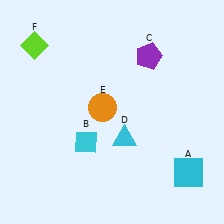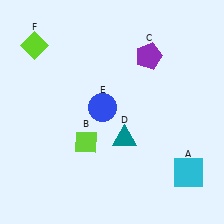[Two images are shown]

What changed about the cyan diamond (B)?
In Image 1, B is cyan. In Image 2, it changed to lime.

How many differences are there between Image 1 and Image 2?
There are 3 differences between the two images.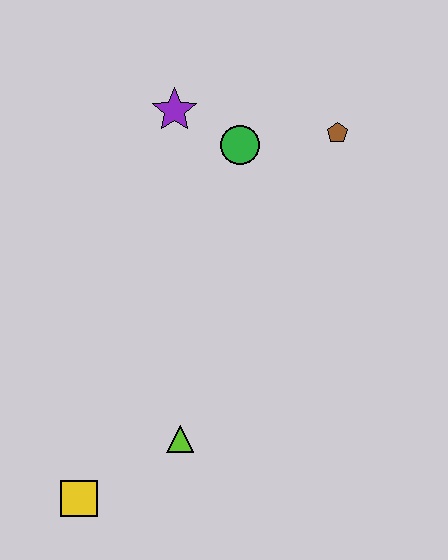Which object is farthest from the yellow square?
The brown pentagon is farthest from the yellow square.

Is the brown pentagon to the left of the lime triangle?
No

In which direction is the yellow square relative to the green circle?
The yellow square is below the green circle.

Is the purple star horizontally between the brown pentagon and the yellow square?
Yes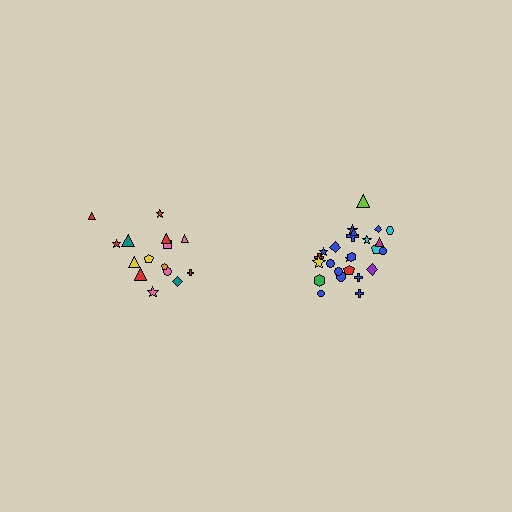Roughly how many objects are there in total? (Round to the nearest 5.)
Roughly 40 objects in total.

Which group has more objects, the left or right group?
The right group.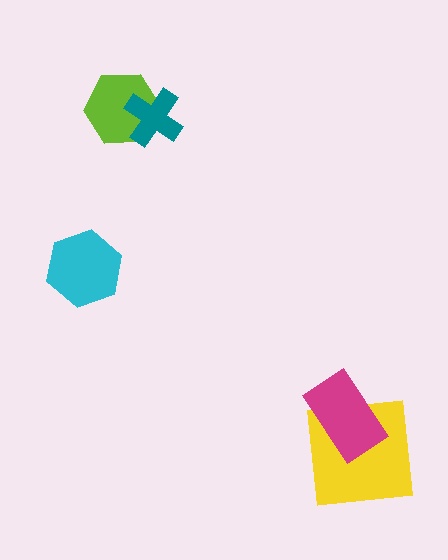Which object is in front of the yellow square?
The magenta rectangle is in front of the yellow square.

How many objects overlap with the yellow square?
1 object overlaps with the yellow square.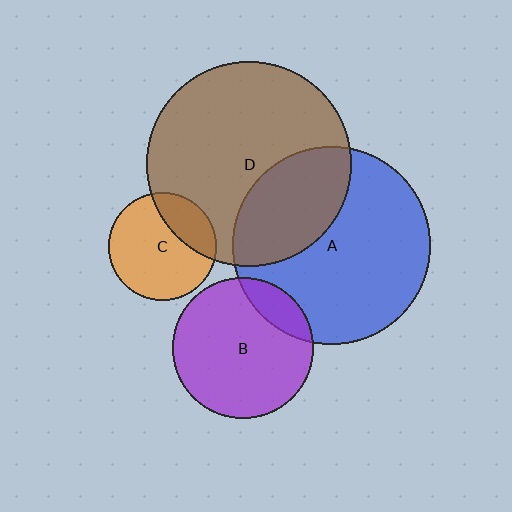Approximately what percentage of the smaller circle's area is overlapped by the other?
Approximately 25%.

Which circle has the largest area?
Circle D (brown).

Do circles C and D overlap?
Yes.